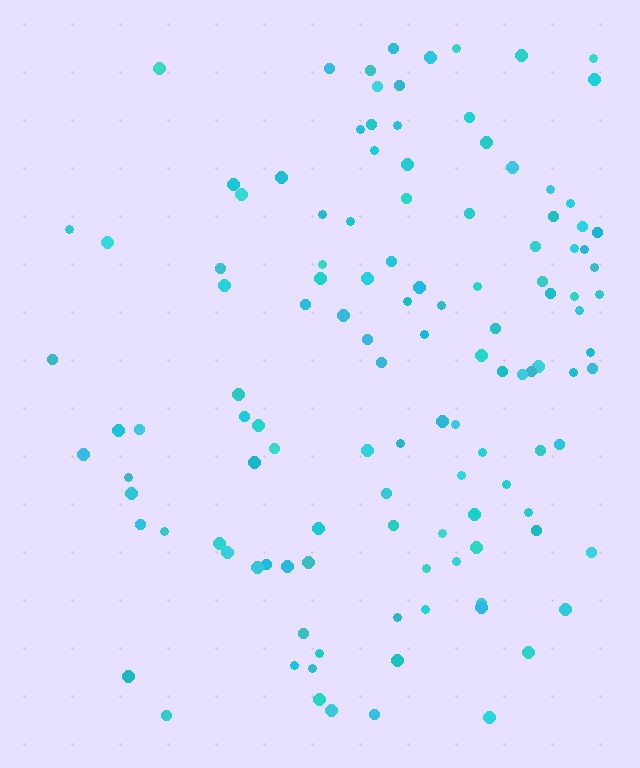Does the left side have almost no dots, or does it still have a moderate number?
Still a moderate number, just noticeably fewer than the right.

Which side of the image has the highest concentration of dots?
The right.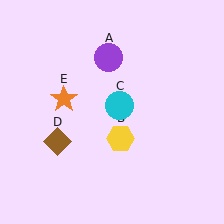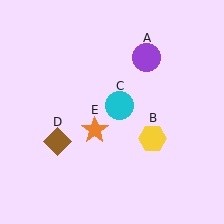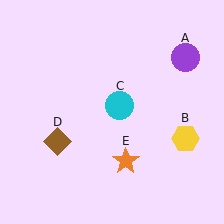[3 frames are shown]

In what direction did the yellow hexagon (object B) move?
The yellow hexagon (object B) moved right.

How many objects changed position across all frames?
3 objects changed position: purple circle (object A), yellow hexagon (object B), orange star (object E).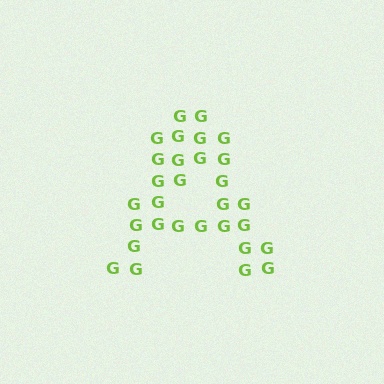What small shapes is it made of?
It is made of small letter G's.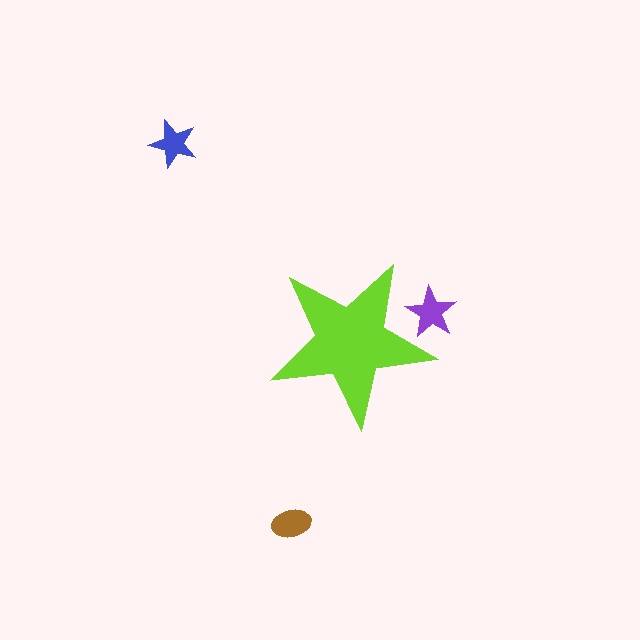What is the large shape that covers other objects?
A lime star.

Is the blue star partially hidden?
No, the blue star is fully visible.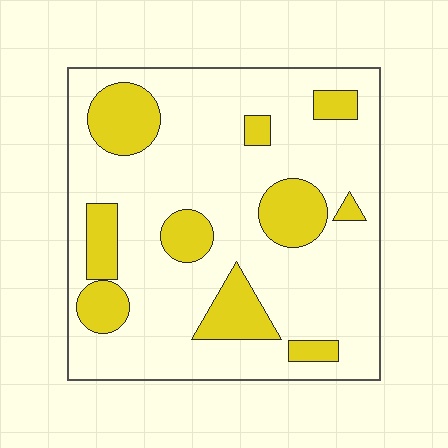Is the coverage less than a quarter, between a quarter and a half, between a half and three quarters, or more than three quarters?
Less than a quarter.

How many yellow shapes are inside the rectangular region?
10.